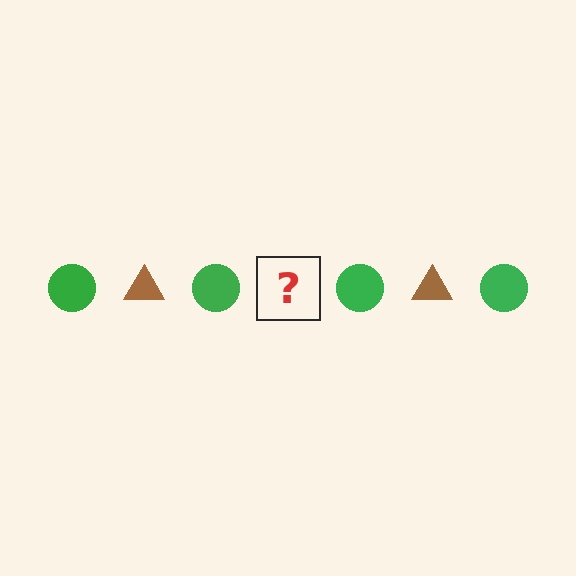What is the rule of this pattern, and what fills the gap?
The rule is that the pattern alternates between green circle and brown triangle. The gap should be filled with a brown triangle.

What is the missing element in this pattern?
The missing element is a brown triangle.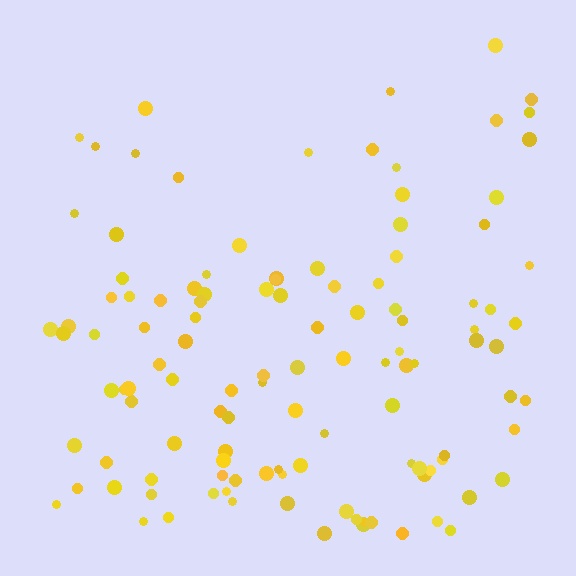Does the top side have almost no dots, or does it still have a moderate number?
Still a moderate number, just noticeably fewer than the bottom.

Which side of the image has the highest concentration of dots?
The bottom.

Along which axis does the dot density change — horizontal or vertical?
Vertical.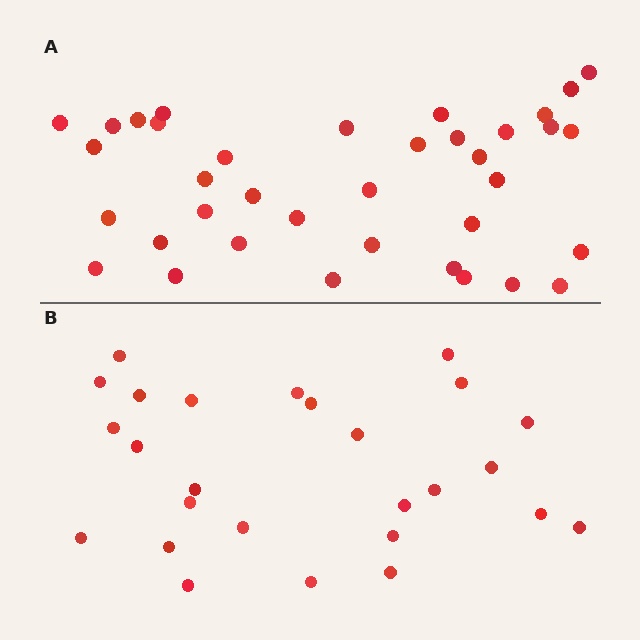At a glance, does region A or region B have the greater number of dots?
Region A (the top region) has more dots.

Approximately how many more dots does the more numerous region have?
Region A has roughly 12 or so more dots than region B.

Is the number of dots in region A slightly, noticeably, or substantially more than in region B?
Region A has noticeably more, but not dramatically so. The ratio is roughly 1.4 to 1.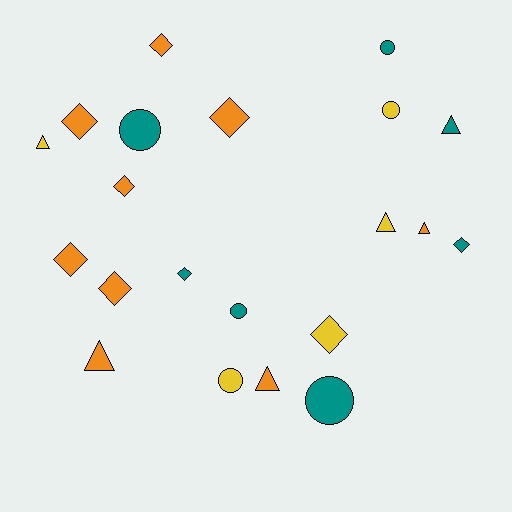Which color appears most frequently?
Orange, with 9 objects.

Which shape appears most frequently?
Diamond, with 9 objects.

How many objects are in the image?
There are 21 objects.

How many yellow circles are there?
There are 2 yellow circles.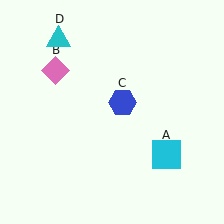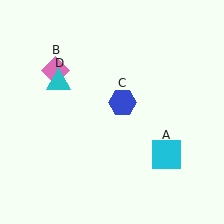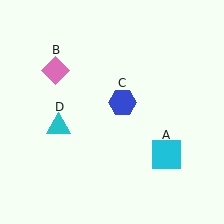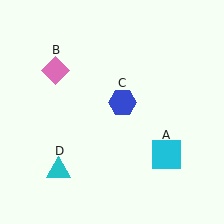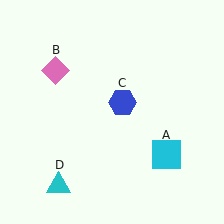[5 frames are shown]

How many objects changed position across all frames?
1 object changed position: cyan triangle (object D).